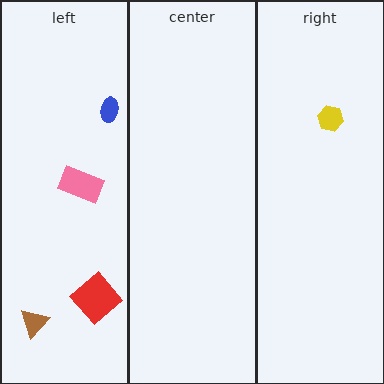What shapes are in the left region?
The brown triangle, the blue ellipse, the pink rectangle, the red diamond.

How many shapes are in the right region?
1.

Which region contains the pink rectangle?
The left region.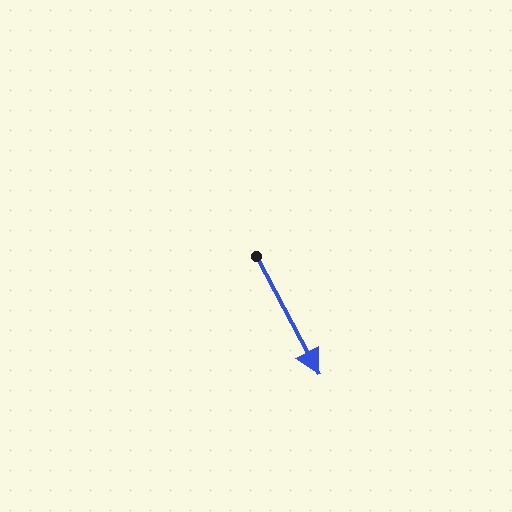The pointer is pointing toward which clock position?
Roughly 5 o'clock.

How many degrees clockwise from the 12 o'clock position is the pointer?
Approximately 152 degrees.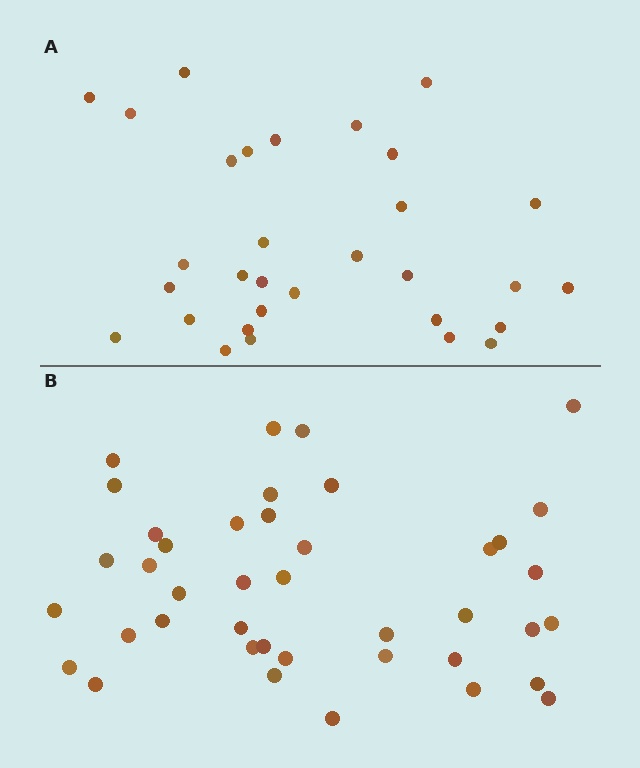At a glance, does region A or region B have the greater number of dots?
Region B (the bottom region) has more dots.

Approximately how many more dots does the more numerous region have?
Region B has roughly 10 or so more dots than region A.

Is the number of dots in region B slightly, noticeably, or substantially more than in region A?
Region B has noticeably more, but not dramatically so. The ratio is roughly 1.3 to 1.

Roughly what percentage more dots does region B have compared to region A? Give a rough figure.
About 30% more.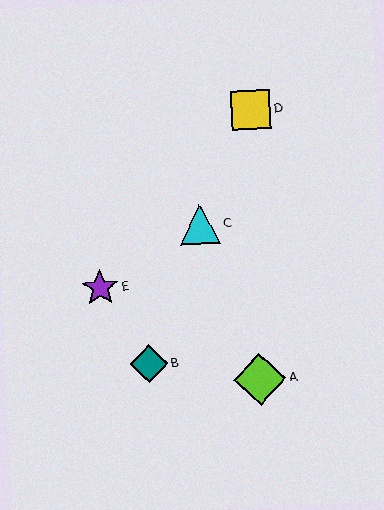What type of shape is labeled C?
Shape C is a cyan triangle.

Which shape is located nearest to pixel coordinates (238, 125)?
The yellow square (labeled D) at (251, 110) is nearest to that location.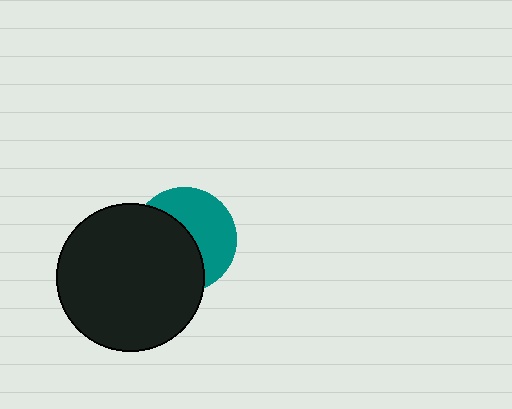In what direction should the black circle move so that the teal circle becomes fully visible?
The black circle should move left. That is the shortest direction to clear the overlap and leave the teal circle fully visible.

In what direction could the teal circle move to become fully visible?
The teal circle could move right. That would shift it out from behind the black circle entirely.